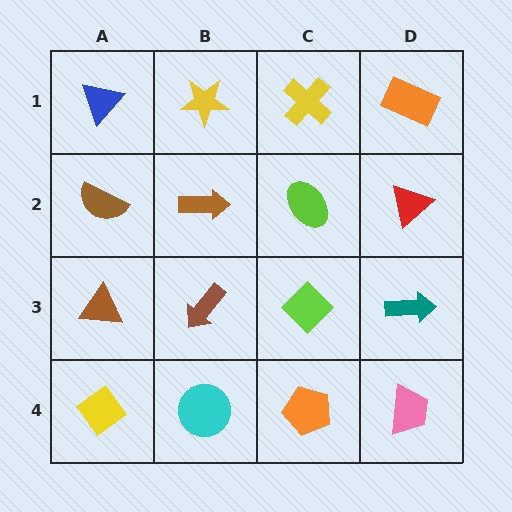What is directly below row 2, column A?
A brown triangle.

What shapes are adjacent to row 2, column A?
A blue triangle (row 1, column A), a brown triangle (row 3, column A), a brown arrow (row 2, column B).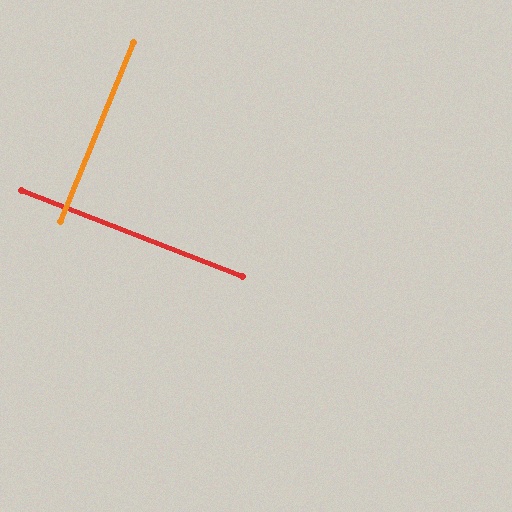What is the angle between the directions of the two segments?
Approximately 89 degrees.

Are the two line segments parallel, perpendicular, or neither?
Perpendicular — they meet at approximately 89°.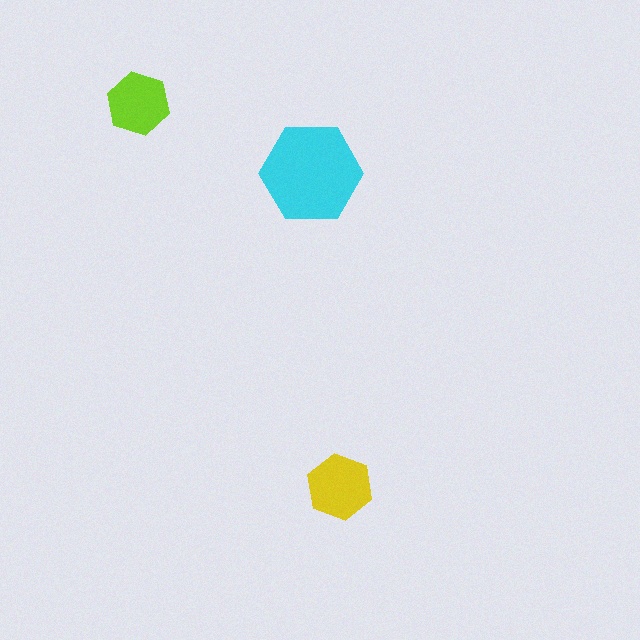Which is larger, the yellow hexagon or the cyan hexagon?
The cyan one.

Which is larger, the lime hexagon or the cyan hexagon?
The cyan one.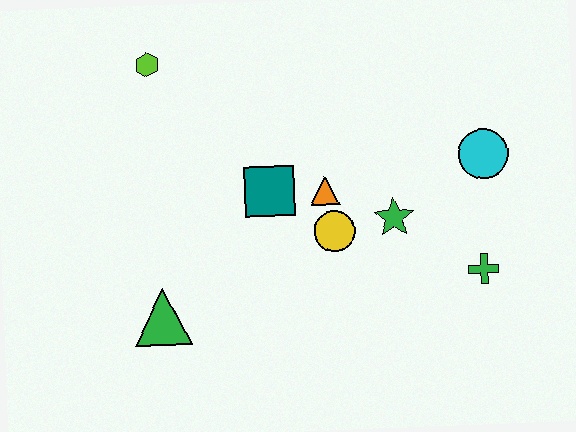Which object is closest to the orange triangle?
The yellow circle is closest to the orange triangle.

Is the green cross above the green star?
No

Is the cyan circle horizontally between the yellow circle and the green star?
No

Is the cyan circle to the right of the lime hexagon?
Yes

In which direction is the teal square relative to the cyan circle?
The teal square is to the left of the cyan circle.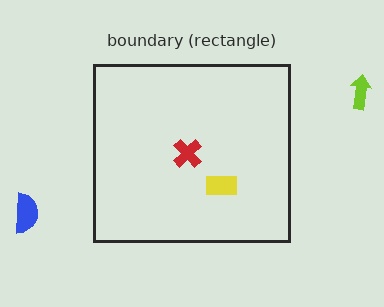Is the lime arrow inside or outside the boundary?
Outside.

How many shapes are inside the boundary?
2 inside, 2 outside.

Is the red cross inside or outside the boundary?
Inside.